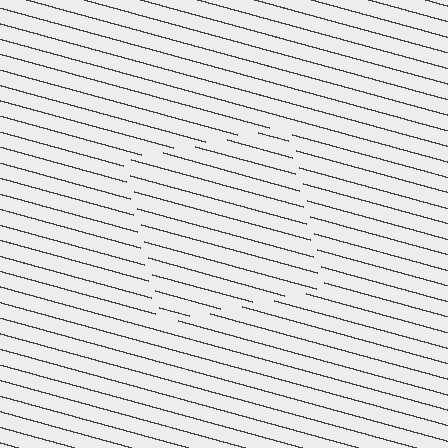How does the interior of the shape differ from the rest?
The interior of the shape contains the same grating, shifted by half a period — the contour is defined by the phase discontinuity where line-ends from the inner and outer gratings abut.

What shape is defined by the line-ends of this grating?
An illusory square. The interior of the shape contains the same grating, shifted by half a period — the contour is defined by the phase discontinuity where line-ends from the inner and outer gratings abut.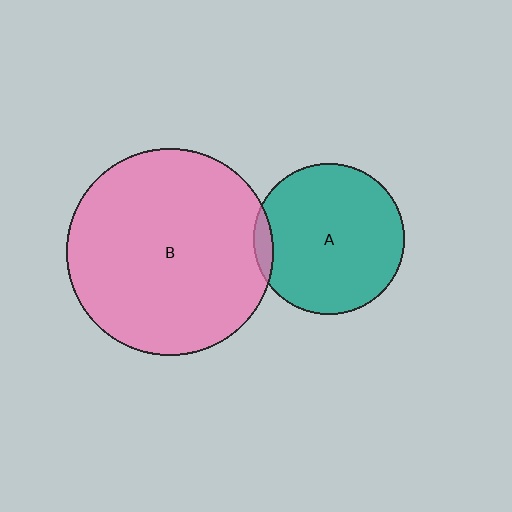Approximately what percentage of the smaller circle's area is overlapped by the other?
Approximately 5%.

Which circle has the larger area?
Circle B (pink).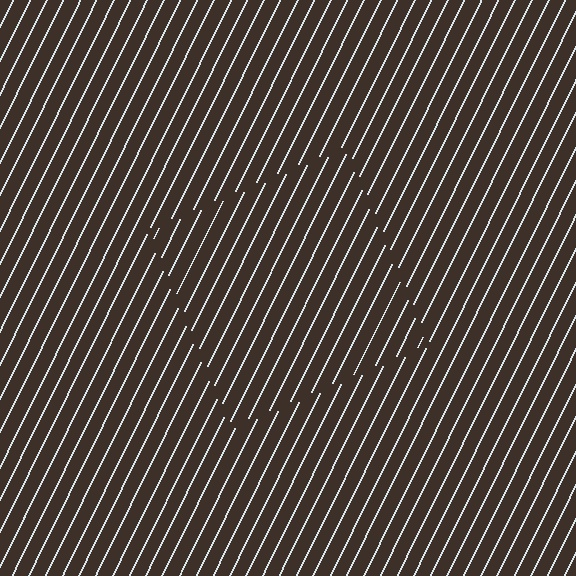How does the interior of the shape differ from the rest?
The interior of the shape contains the same grating, shifted by half a period — the contour is defined by the phase discontinuity where line-ends from the inner and outer gratings abut.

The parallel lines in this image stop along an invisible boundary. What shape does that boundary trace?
An illusory square. The interior of the shape contains the same grating, shifted by half a period — the contour is defined by the phase discontinuity where line-ends from the inner and outer gratings abut.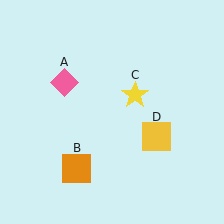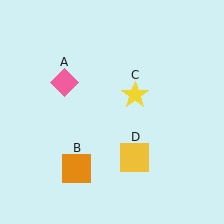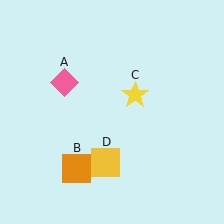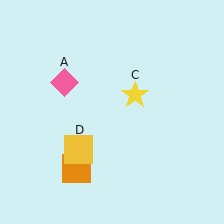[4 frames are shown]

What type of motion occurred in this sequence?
The yellow square (object D) rotated clockwise around the center of the scene.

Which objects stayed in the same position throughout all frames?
Pink diamond (object A) and orange square (object B) and yellow star (object C) remained stationary.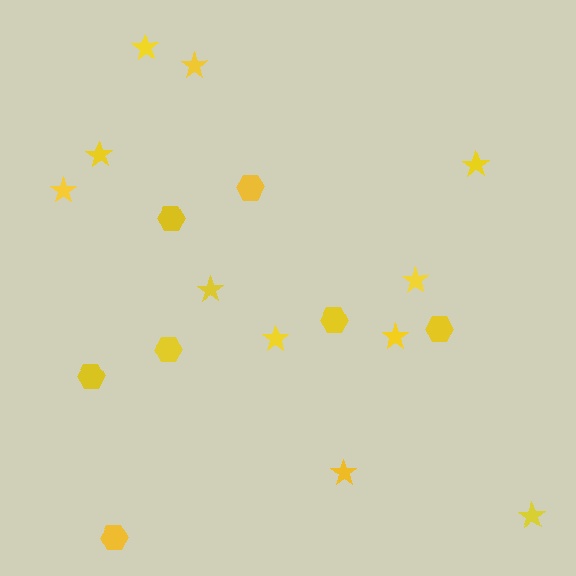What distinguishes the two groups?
There are 2 groups: one group of stars (11) and one group of hexagons (7).